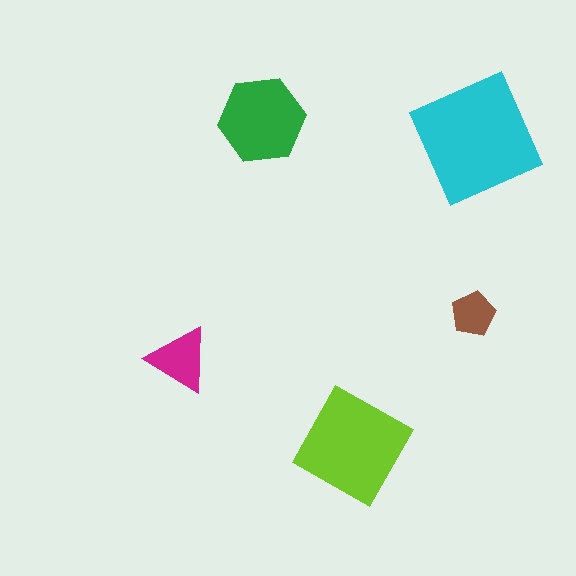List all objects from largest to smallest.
The cyan square, the lime diamond, the green hexagon, the magenta triangle, the brown pentagon.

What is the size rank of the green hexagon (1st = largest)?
3rd.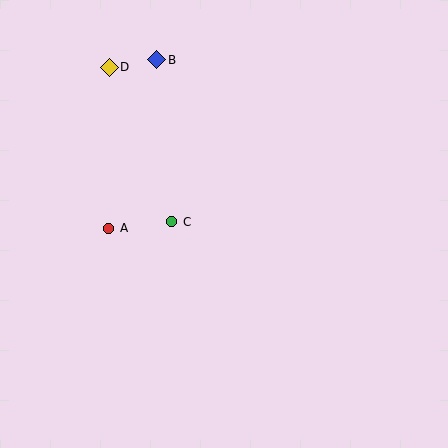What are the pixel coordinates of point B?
Point B is at (157, 60).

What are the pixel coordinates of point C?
Point C is at (172, 222).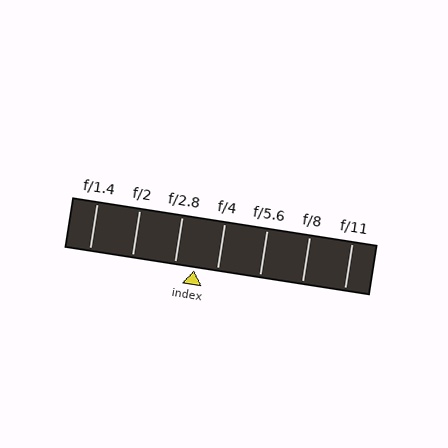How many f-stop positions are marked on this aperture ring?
There are 7 f-stop positions marked.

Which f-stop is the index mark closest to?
The index mark is closest to f/2.8.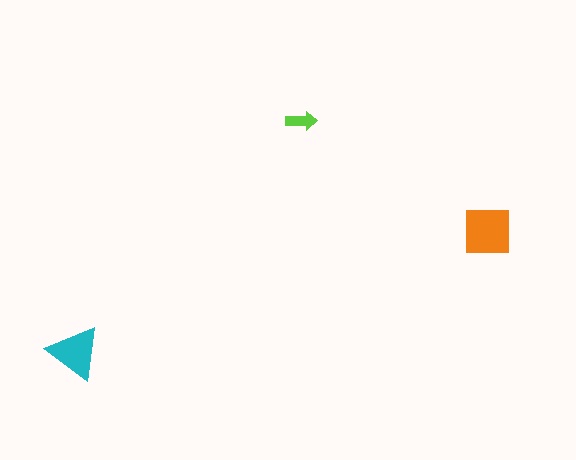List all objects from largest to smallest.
The orange square, the cyan triangle, the lime arrow.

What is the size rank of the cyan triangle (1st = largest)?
2nd.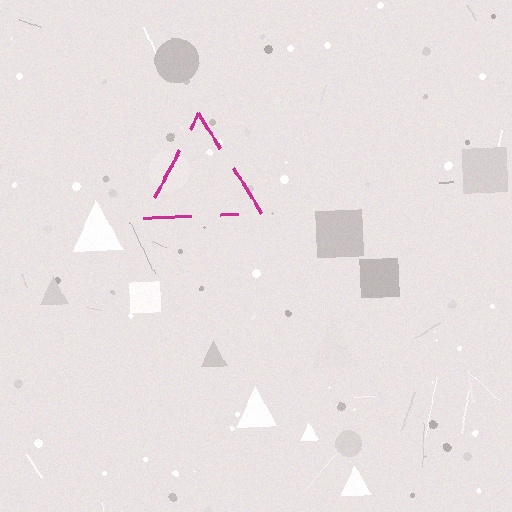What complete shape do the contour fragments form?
The contour fragments form a triangle.